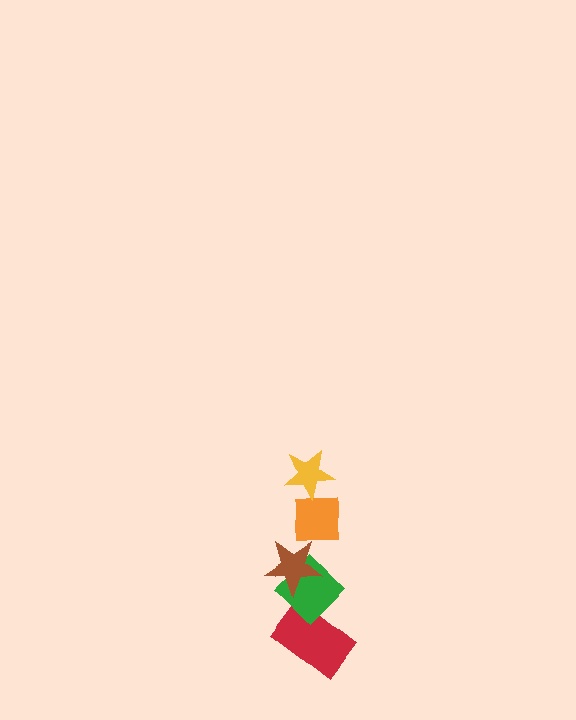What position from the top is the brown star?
The brown star is 3rd from the top.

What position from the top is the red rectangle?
The red rectangle is 5th from the top.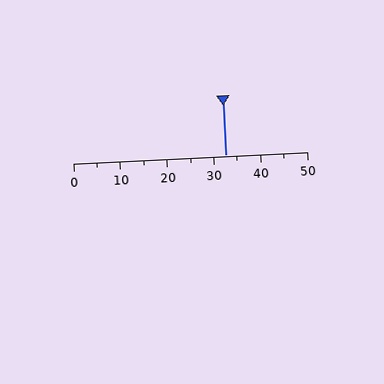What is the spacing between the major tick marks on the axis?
The major ticks are spaced 10 apart.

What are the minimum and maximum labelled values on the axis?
The axis runs from 0 to 50.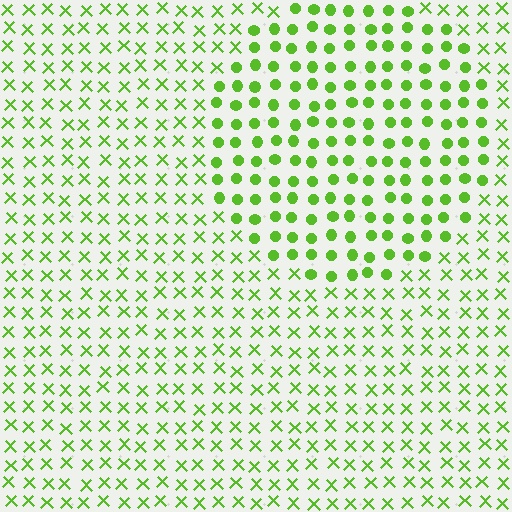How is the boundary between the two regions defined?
The boundary is defined by a change in element shape: circles inside vs. X marks outside. All elements share the same color and spacing.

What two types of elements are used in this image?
The image uses circles inside the circle region and X marks outside it.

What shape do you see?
I see a circle.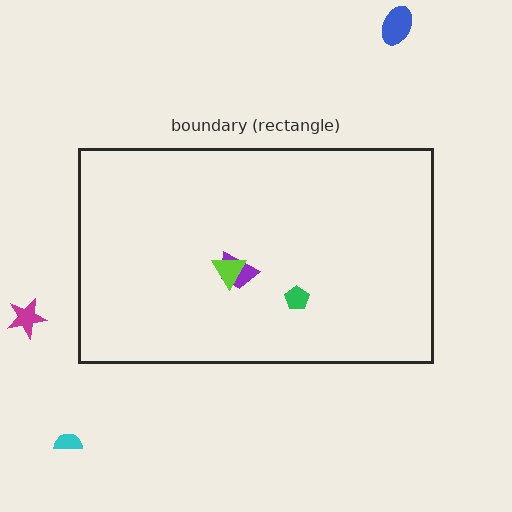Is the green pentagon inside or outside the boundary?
Inside.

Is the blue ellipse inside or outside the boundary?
Outside.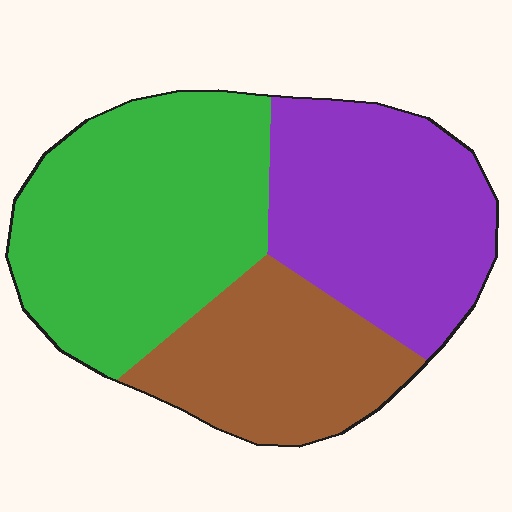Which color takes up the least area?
Brown, at roughly 25%.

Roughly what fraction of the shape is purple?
Purple takes up about one third (1/3) of the shape.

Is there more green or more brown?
Green.